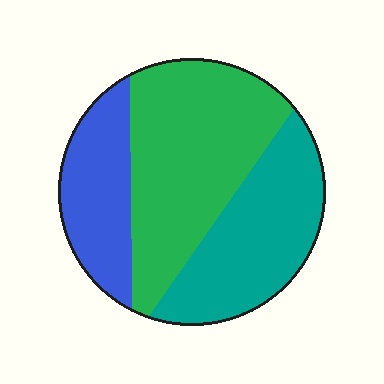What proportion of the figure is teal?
Teal covers around 35% of the figure.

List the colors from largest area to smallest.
From largest to smallest: green, teal, blue.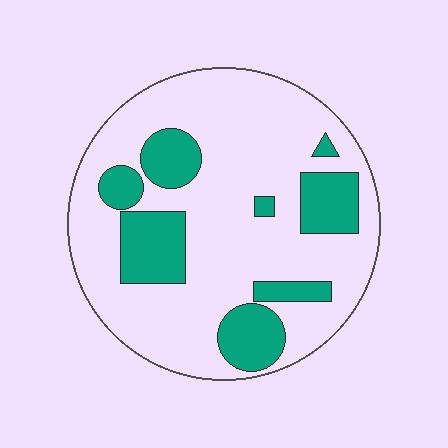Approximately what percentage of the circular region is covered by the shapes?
Approximately 25%.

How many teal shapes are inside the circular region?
8.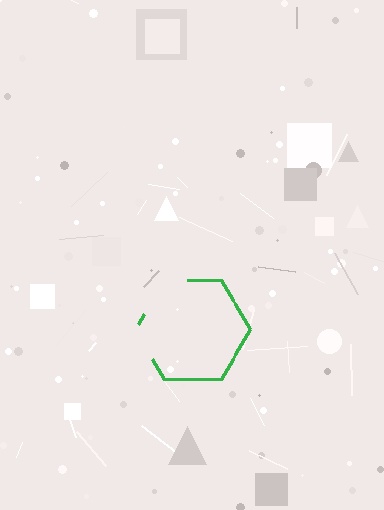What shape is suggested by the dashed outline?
The dashed outline suggests a hexagon.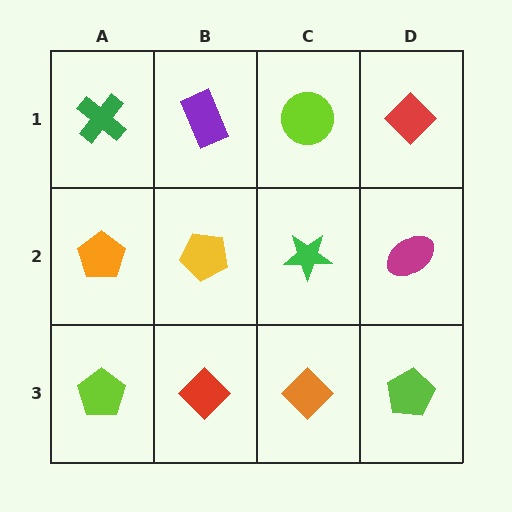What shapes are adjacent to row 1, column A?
An orange pentagon (row 2, column A), a purple rectangle (row 1, column B).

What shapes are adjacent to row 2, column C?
A lime circle (row 1, column C), an orange diamond (row 3, column C), a yellow pentagon (row 2, column B), a magenta ellipse (row 2, column D).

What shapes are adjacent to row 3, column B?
A yellow pentagon (row 2, column B), a lime pentagon (row 3, column A), an orange diamond (row 3, column C).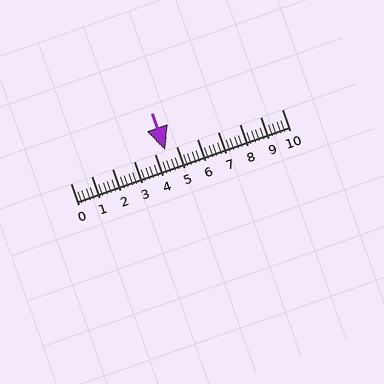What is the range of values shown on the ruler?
The ruler shows values from 0 to 10.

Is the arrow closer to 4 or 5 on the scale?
The arrow is closer to 5.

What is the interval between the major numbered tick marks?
The major tick marks are spaced 1 units apart.